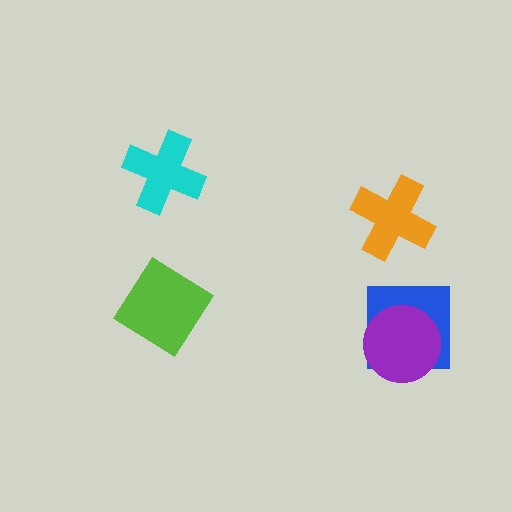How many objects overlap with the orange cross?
0 objects overlap with the orange cross.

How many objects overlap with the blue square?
1 object overlaps with the blue square.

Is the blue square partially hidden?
Yes, it is partially covered by another shape.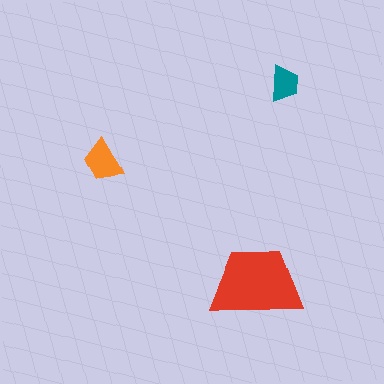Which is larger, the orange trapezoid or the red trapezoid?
The red one.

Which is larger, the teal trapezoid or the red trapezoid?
The red one.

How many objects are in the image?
There are 3 objects in the image.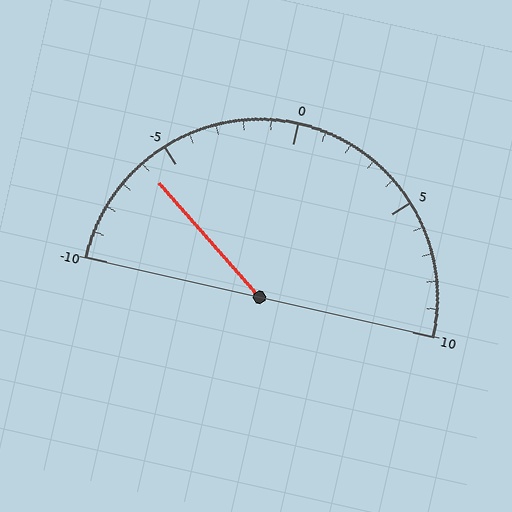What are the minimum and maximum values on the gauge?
The gauge ranges from -10 to 10.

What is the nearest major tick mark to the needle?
The nearest major tick mark is -5.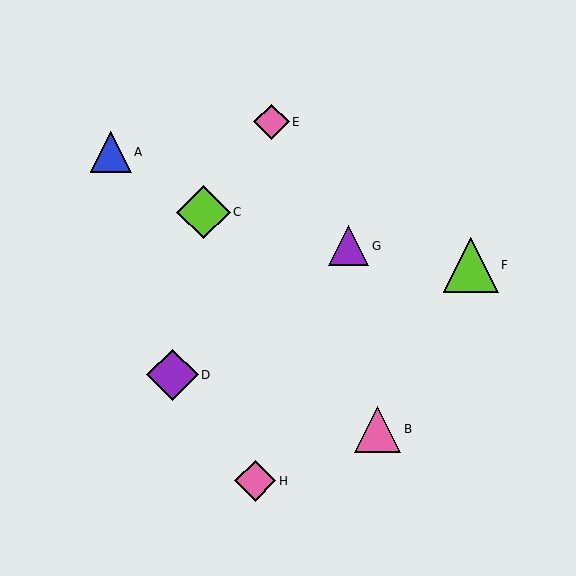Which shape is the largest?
The lime triangle (labeled F) is the largest.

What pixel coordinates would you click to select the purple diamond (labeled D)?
Click at (173, 375) to select the purple diamond D.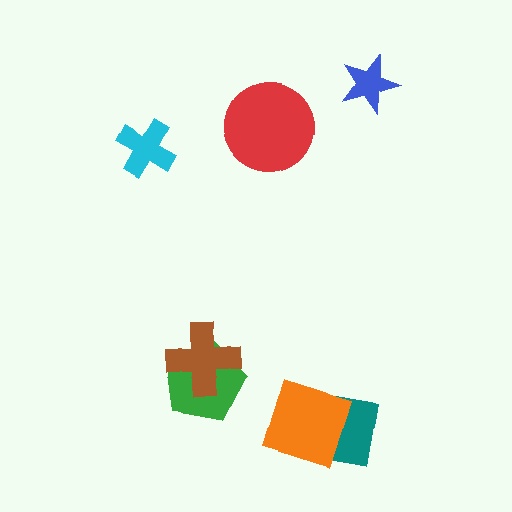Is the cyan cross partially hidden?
No, no other shape covers it.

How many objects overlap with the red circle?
0 objects overlap with the red circle.